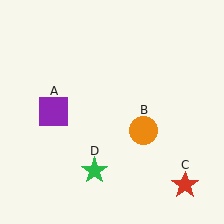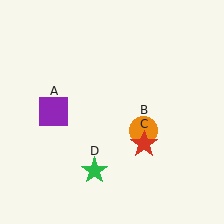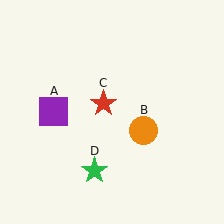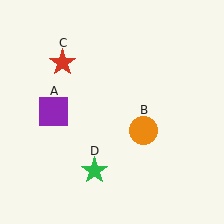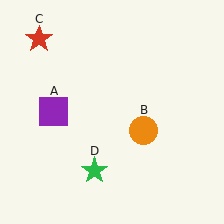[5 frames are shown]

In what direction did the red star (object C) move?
The red star (object C) moved up and to the left.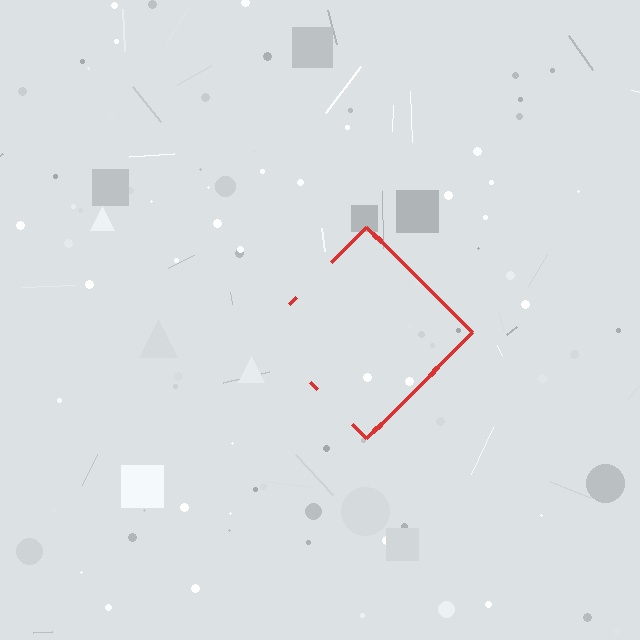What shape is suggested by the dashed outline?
The dashed outline suggests a diamond.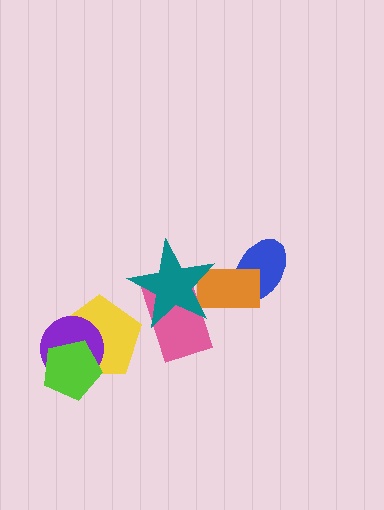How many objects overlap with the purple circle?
2 objects overlap with the purple circle.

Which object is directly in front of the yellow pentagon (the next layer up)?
The purple circle is directly in front of the yellow pentagon.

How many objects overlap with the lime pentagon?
2 objects overlap with the lime pentagon.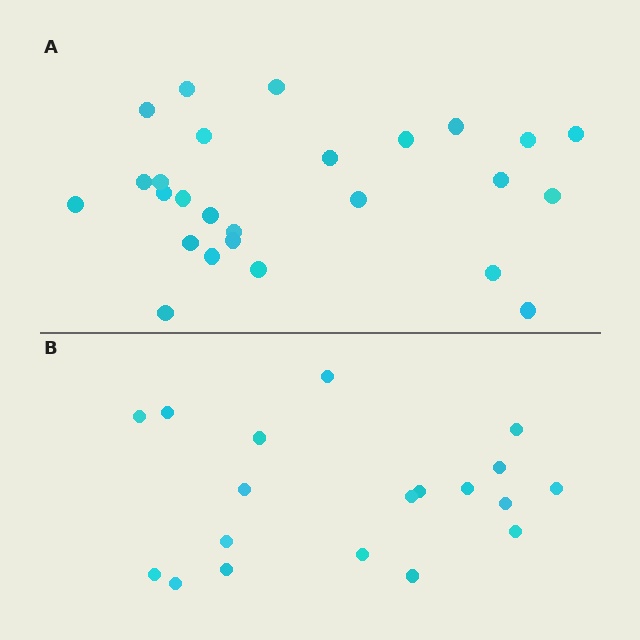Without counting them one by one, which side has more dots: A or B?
Region A (the top region) has more dots.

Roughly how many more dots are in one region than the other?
Region A has roughly 8 or so more dots than region B.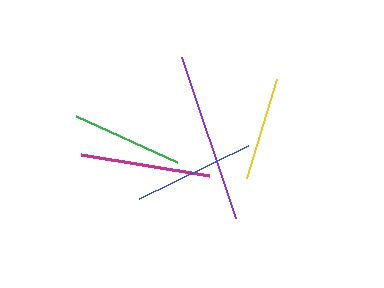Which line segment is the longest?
The purple line is the longest at approximately 169 pixels.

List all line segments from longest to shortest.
From longest to shortest: purple, magenta, blue, green, yellow.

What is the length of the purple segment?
The purple segment is approximately 169 pixels long.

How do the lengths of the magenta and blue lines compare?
The magenta and blue lines are approximately the same length.